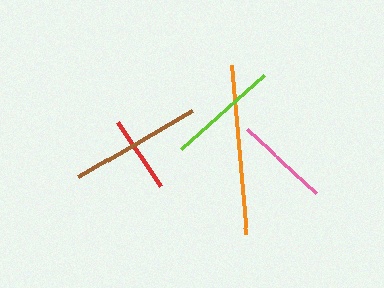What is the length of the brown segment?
The brown segment is approximately 132 pixels long.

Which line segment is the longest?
The orange line is the longest at approximately 170 pixels.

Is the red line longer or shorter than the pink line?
The pink line is longer than the red line.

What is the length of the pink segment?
The pink segment is approximately 93 pixels long.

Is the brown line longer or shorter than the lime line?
The brown line is longer than the lime line.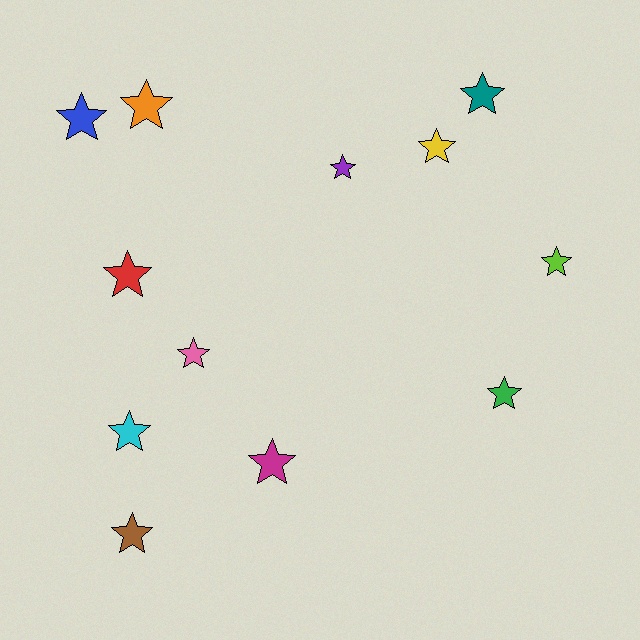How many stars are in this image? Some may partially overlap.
There are 12 stars.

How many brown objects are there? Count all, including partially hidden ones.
There is 1 brown object.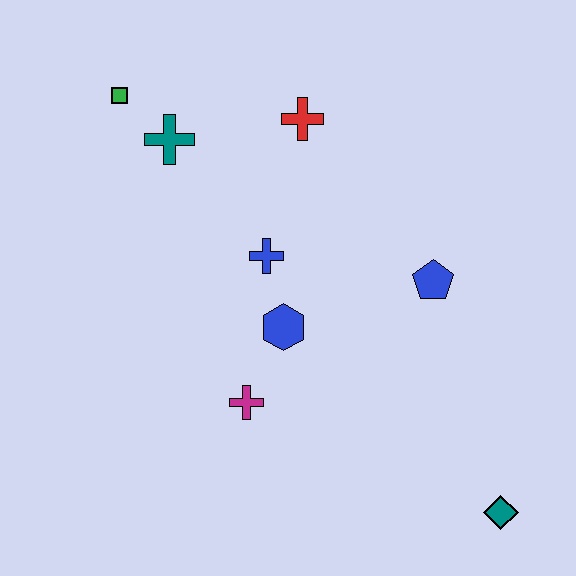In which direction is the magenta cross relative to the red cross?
The magenta cross is below the red cross.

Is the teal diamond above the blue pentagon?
No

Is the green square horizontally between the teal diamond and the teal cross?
No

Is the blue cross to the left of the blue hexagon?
Yes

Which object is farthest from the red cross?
The teal diamond is farthest from the red cross.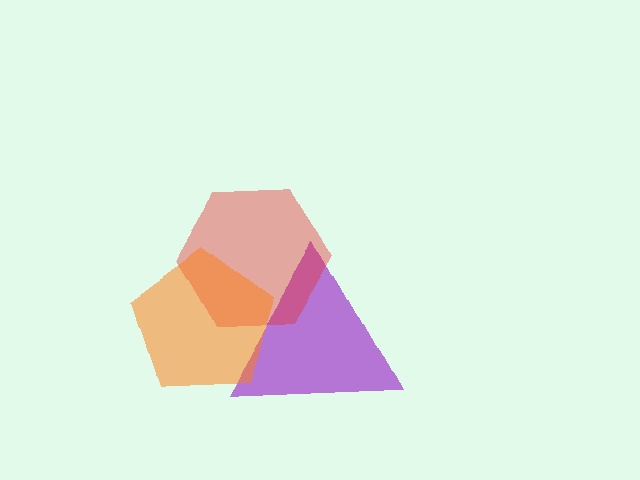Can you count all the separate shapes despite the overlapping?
Yes, there are 3 separate shapes.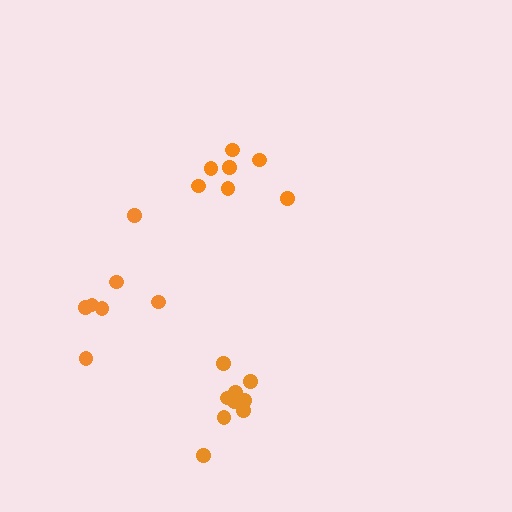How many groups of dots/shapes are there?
There are 3 groups.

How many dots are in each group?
Group 1: 9 dots, Group 2: 7 dots, Group 3: 7 dots (23 total).